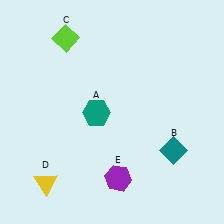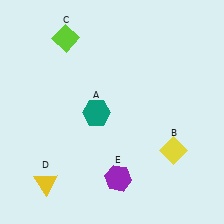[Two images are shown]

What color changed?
The diamond (B) changed from teal in Image 1 to yellow in Image 2.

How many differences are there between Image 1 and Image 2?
There is 1 difference between the two images.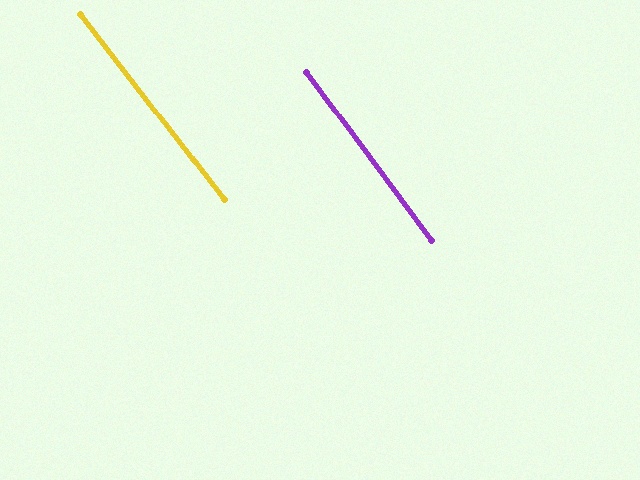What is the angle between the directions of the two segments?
Approximately 1 degree.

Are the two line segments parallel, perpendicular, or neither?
Parallel — their directions differ by only 1.1°.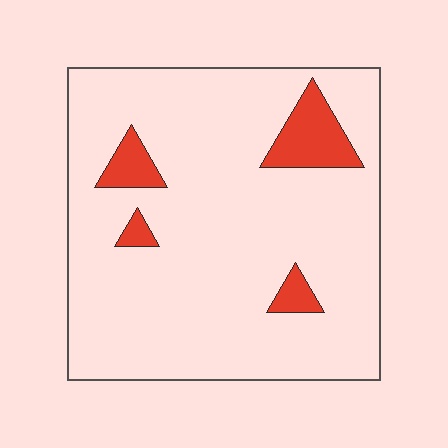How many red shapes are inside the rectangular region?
4.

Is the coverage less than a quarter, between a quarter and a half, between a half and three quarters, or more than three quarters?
Less than a quarter.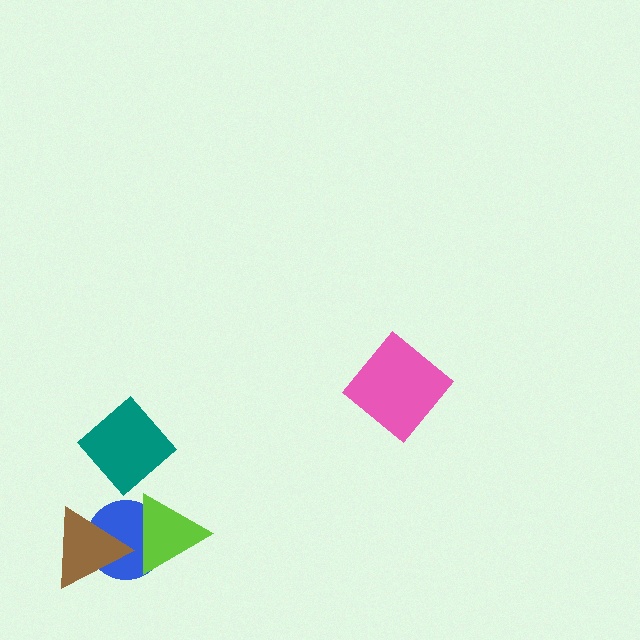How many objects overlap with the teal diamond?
0 objects overlap with the teal diamond.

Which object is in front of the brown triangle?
The lime triangle is in front of the brown triangle.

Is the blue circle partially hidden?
Yes, it is partially covered by another shape.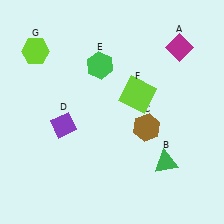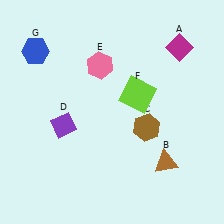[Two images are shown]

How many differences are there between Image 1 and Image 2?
There are 3 differences between the two images.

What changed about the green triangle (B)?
In Image 1, B is green. In Image 2, it changed to brown.